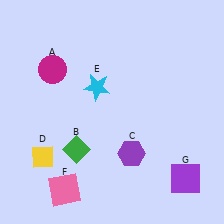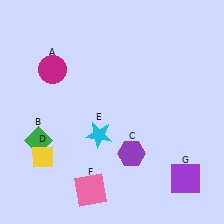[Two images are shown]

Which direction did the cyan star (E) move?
The cyan star (E) moved down.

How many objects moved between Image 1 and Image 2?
3 objects moved between the two images.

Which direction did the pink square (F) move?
The pink square (F) moved right.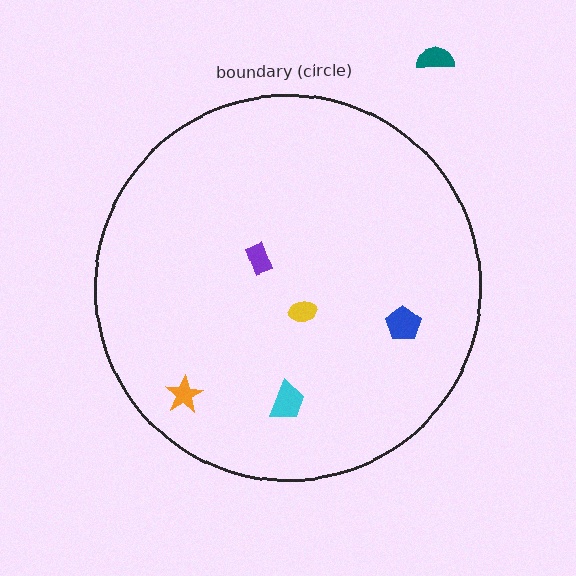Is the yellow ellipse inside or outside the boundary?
Inside.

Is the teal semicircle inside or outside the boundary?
Outside.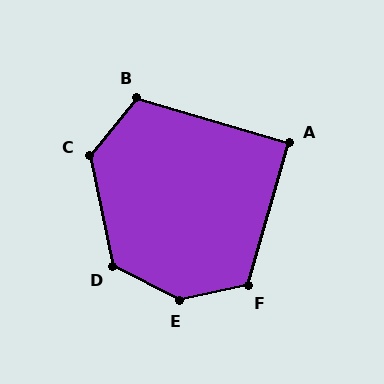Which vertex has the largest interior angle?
E, at approximately 141 degrees.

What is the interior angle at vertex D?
Approximately 129 degrees (obtuse).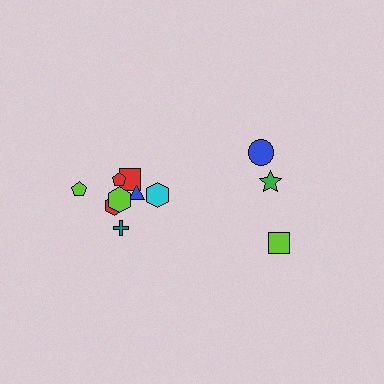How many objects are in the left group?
There are 8 objects.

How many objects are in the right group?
There are 3 objects.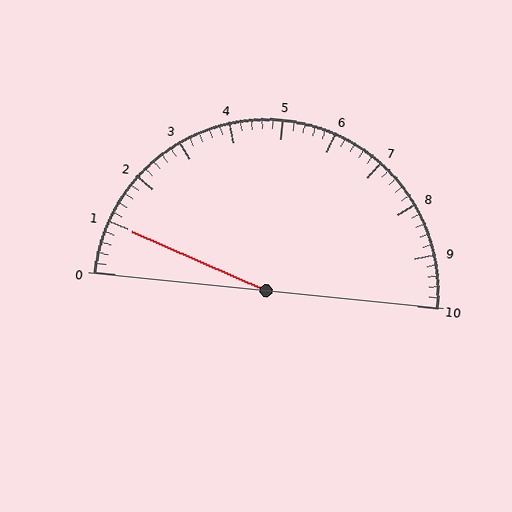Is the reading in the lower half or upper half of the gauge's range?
The reading is in the lower half of the range (0 to 10).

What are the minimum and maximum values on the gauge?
The gauge ranges from 0 to 10.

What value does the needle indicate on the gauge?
The needle indicates approximately 1.0.